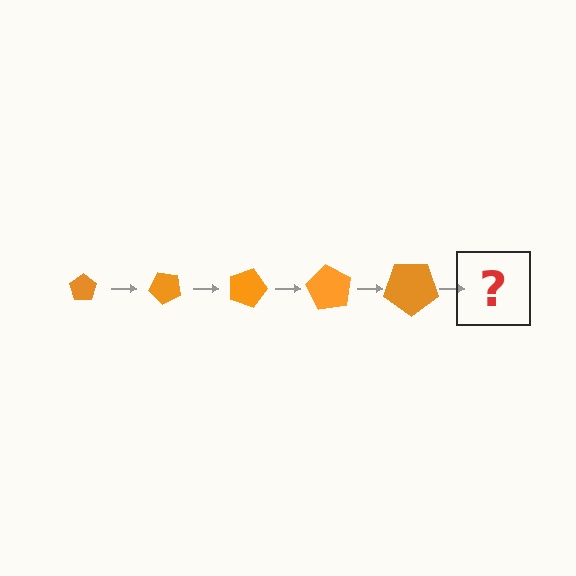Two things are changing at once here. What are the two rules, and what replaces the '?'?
The two rules are that the pentagon grows larger each step and it rotates 45 degrees each step. The '?' should be a pentagon, larger than the previous one and rotated 225 degrees from the start.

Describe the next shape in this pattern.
It should be a pentagon, larger than the previous one and rotated 225 degrees from the start.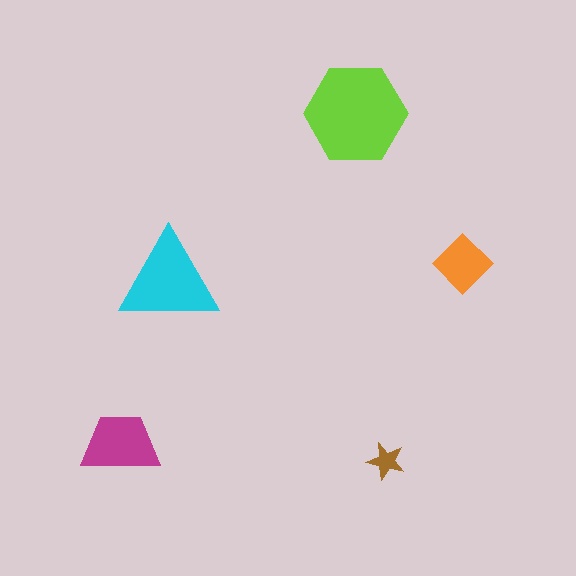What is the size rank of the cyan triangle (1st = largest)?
2nd.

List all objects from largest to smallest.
The lime hexagon, the cyan triangle, the magenta trapezoid, the orange diamond, the brown star.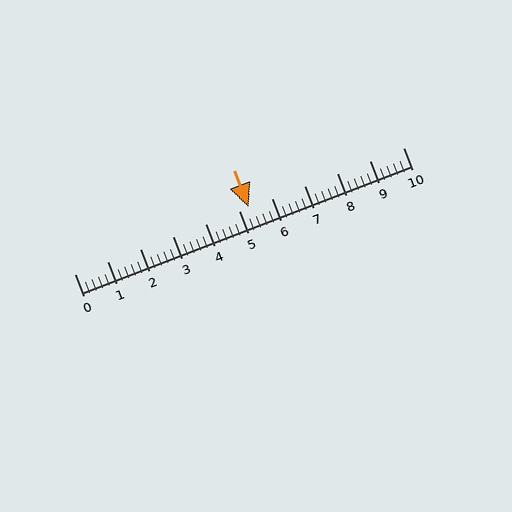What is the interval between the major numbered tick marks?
The major tick marks are spaced 1 units apart.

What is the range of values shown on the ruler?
The ruler shows values from 0 to 10.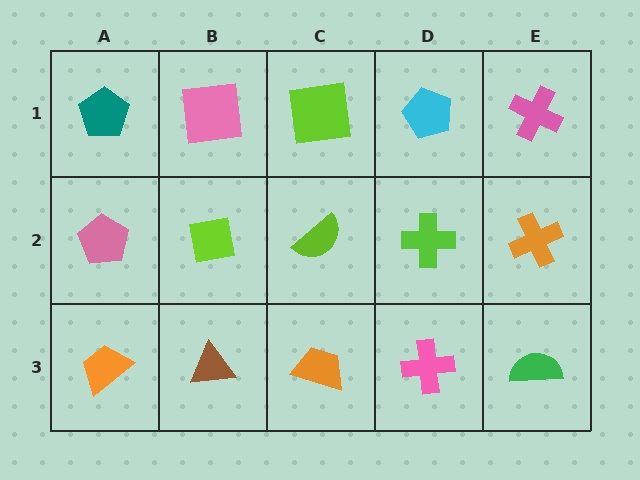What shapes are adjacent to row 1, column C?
A lime semicircle (row 2, column C), a pink square (row 1, column B), a cyan pentagon (row 1, column D).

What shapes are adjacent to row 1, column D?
A lime cross (row 2, column D), a lime square (row 1, column C), a pink cross (row 1, column E).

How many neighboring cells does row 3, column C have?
3.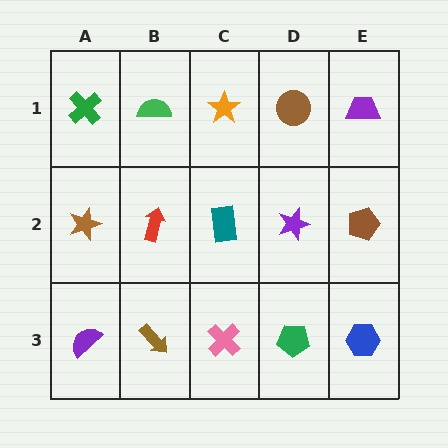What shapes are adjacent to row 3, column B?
A red arrow (row 2, column B), a purple semicircle (row 3, column A), a pink cross (row 3, column C).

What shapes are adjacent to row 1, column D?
A purple star (row 2, column D), an orange star (row 1, column C), a purple trapezoid (row 1, column E).